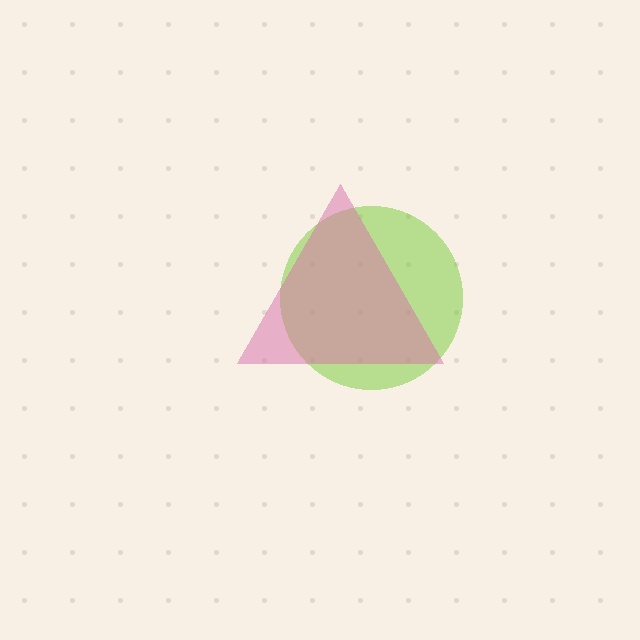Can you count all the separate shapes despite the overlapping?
Yes, there are 2 separate shapes.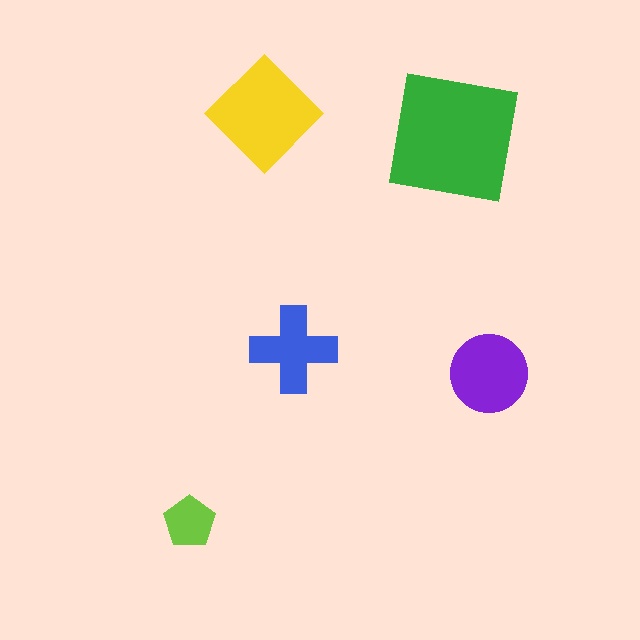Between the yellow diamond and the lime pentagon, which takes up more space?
The yellow diamond.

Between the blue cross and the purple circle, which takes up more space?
The purple circle.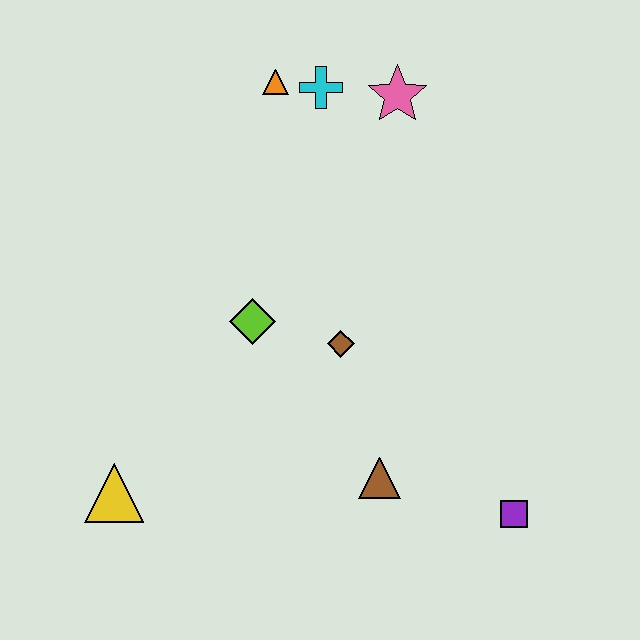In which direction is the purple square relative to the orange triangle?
The purple square is below the orange triangle.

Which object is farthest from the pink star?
The yellow triangle is farthest from the pink star.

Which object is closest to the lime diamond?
The brown diamond is closest to the lime diamond.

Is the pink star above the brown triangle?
Yes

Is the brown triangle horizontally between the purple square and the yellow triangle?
Yes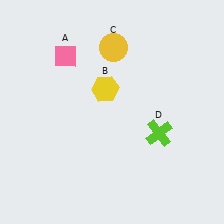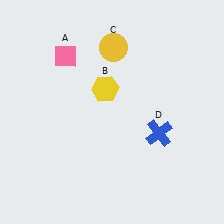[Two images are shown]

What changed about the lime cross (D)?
In Image 1, D is lime. In Image 2, it changed to blue.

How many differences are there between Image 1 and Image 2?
There is 1 difference between the two images.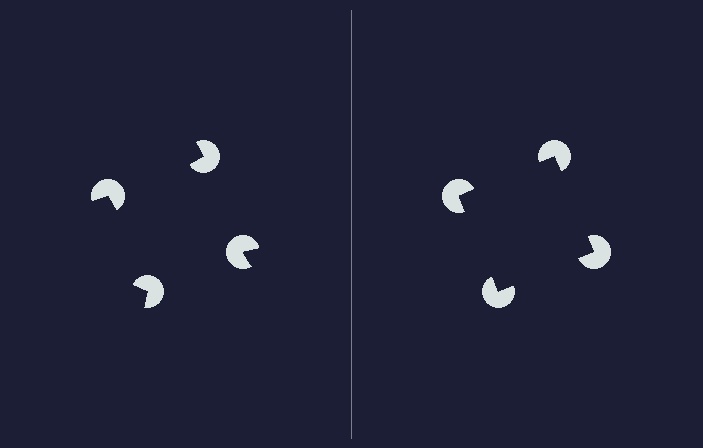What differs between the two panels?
The pac-man discs are positioned identically on both sides; only the wedge orientations differ. On the right they align to a square; on the left they are misaligned.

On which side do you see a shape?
An illusory square appears on the right side. On the left side the wedge cuts are rotated, so no coherent shape forms.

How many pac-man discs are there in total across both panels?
8 — 4 on each side.